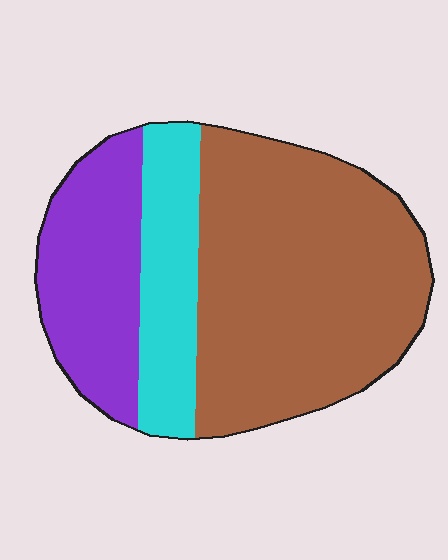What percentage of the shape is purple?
Purple covers about 25% of the shape.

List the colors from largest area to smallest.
From largest to smallest: brown, purple, cyan.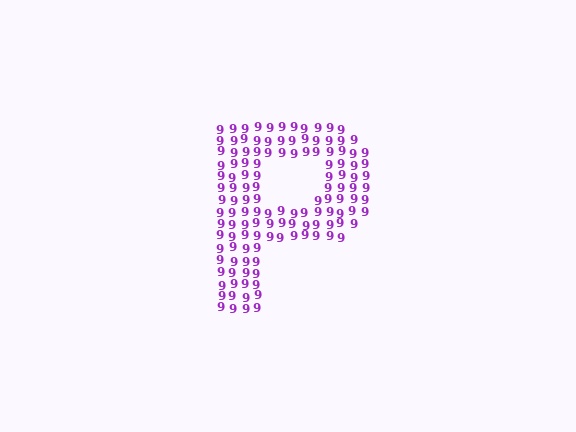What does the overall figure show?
The overall figure shows the letter P.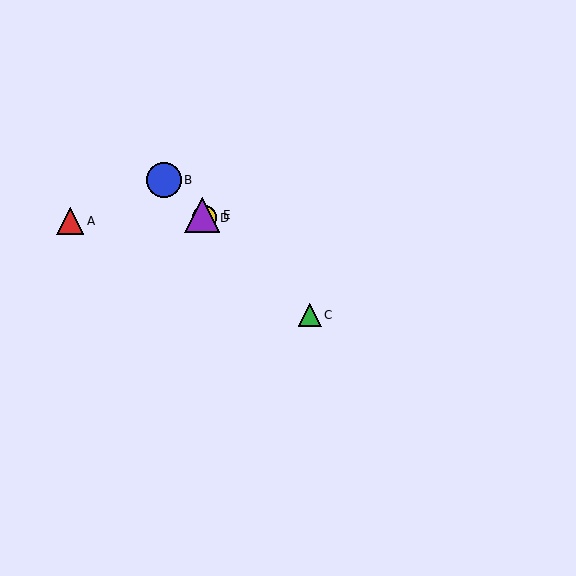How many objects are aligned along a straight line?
4 objects (B, C, D, E) are aligned along a straight line.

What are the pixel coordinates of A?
Object A is at (70, 221).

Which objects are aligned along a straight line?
Objects B, C, D, E are aligned along a straight line.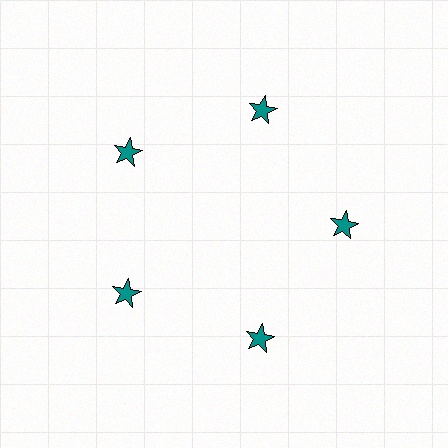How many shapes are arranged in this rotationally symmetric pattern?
There are 5 shapes, arranged in 5 groups of 1.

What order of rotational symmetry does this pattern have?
This pattern has 5-fold rotational symmetry.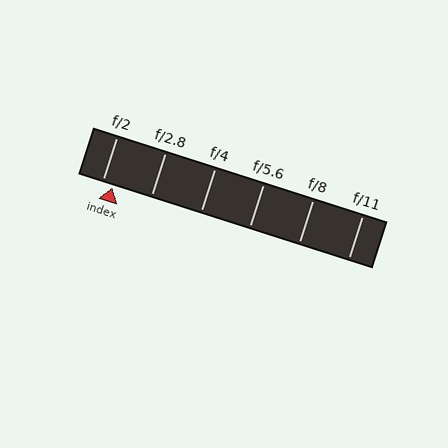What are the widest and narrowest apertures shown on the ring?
The widest aperture shown is f/2 and the narrowest is f/11.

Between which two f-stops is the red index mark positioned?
The index mark is between f/2 and f/2.8.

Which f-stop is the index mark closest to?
The index mark is closest to f/2.